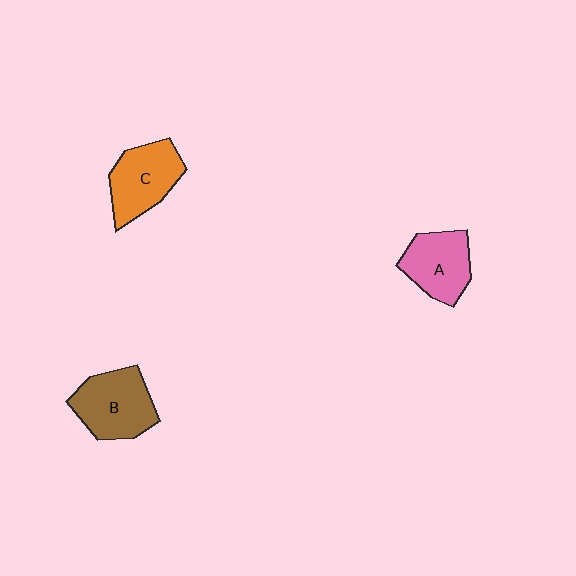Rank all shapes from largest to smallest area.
From largest to smallest: B (brown), C (orange), A (pink).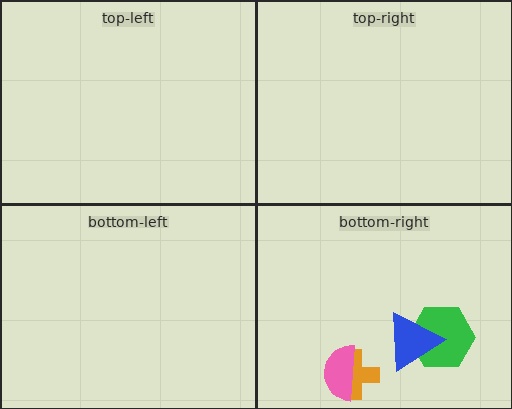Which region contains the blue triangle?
The bottom-right region.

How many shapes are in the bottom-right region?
4.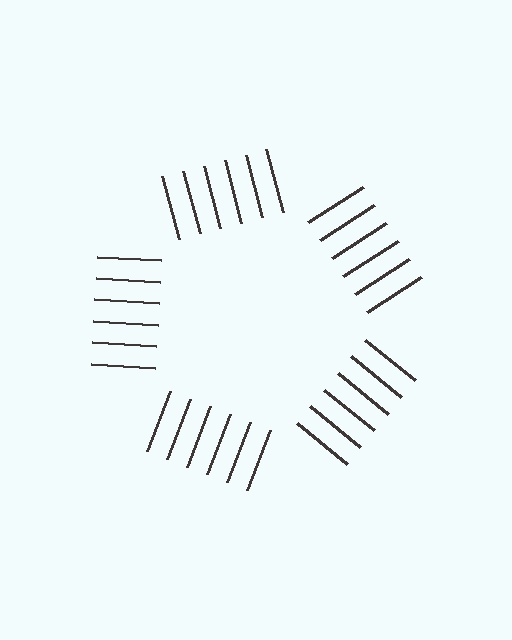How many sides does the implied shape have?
5 sides — the line-ends trace a pentagon.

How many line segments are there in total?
30 — 6 along each of the 5 edges.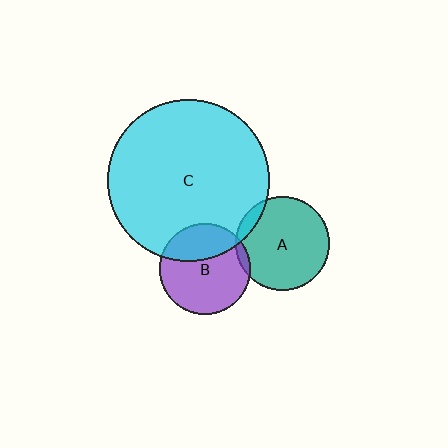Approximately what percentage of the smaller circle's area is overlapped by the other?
Approximately 5%.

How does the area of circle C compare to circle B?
Approximately 3.2 times.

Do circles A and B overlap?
Yes.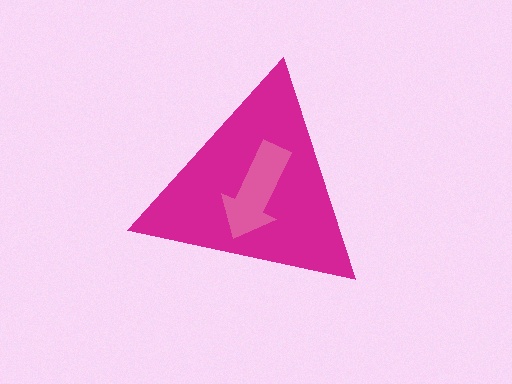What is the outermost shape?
The magenta triangle.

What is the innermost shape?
The pink arrow.